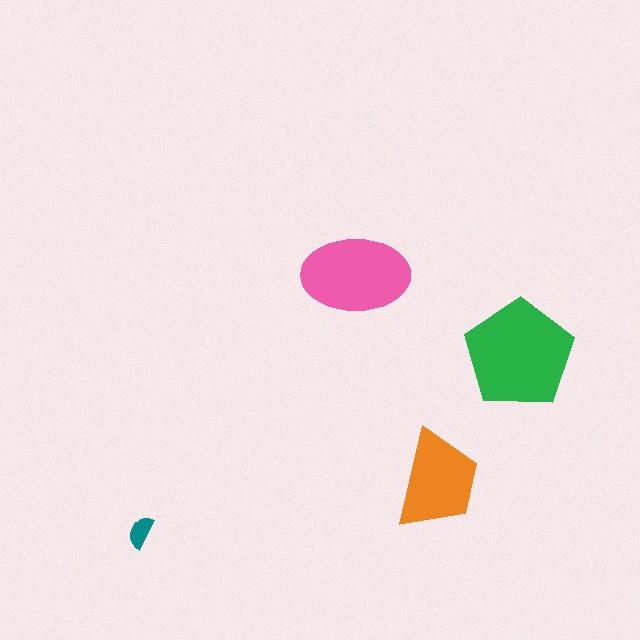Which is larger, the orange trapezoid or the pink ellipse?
The pink ellipse.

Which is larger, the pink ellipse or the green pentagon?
The green pentagon.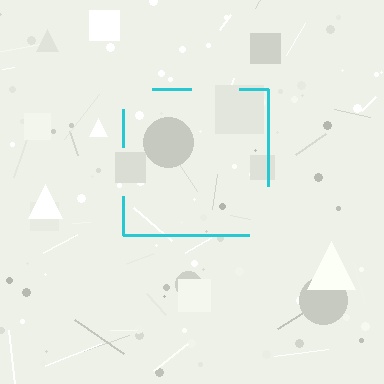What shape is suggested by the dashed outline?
The dashed outline suggests a square.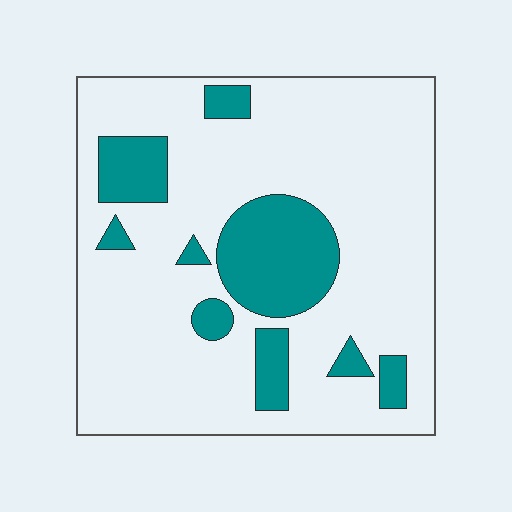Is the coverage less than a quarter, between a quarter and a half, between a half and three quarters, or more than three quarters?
Less than a quarter.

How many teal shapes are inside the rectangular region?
9.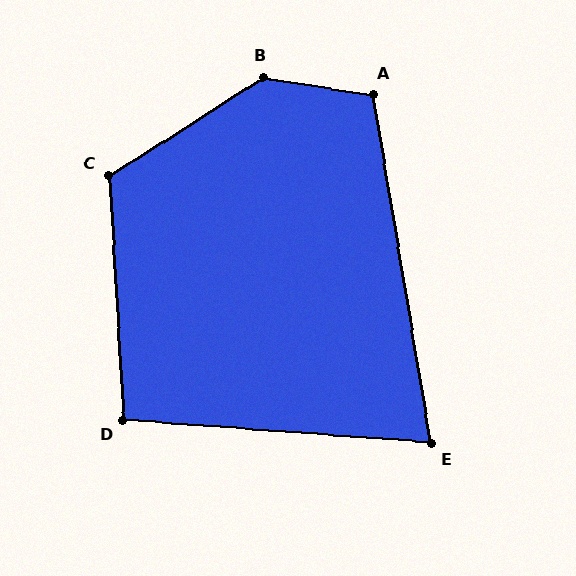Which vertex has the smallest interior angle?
E, at approximately 76 degrees.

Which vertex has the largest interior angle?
B, at approximately 139 degrees.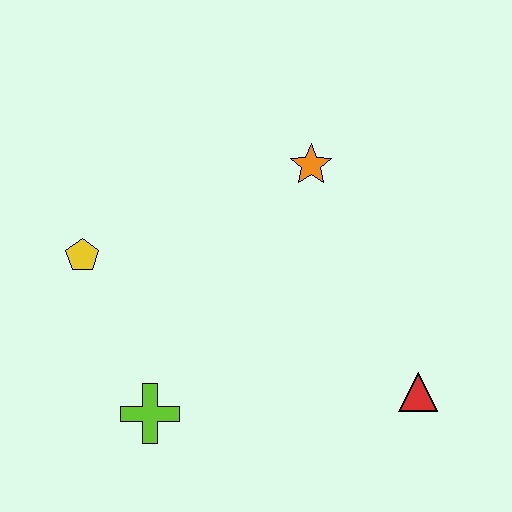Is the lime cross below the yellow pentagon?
Yes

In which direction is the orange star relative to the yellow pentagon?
The orange star is to the right of the yellow pentagon.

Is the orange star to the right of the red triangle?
No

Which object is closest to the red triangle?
The orange star is closest to the red triangle.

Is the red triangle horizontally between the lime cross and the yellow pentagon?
No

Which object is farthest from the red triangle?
The yellow pentagon is farthest from the red triangle.